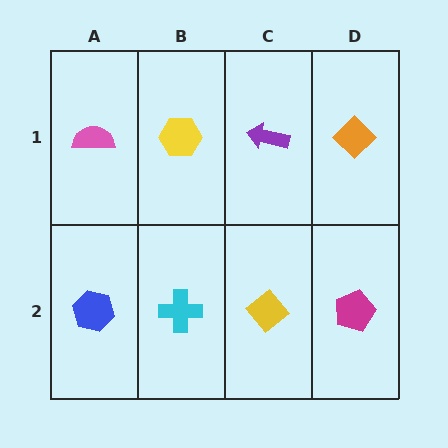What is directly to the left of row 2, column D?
A yellow diamond.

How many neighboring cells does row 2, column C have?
3.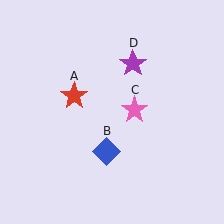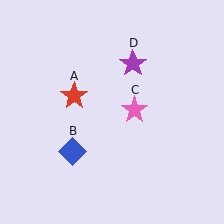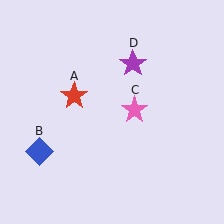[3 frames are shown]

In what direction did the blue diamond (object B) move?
The blue diamond (object B) moved left.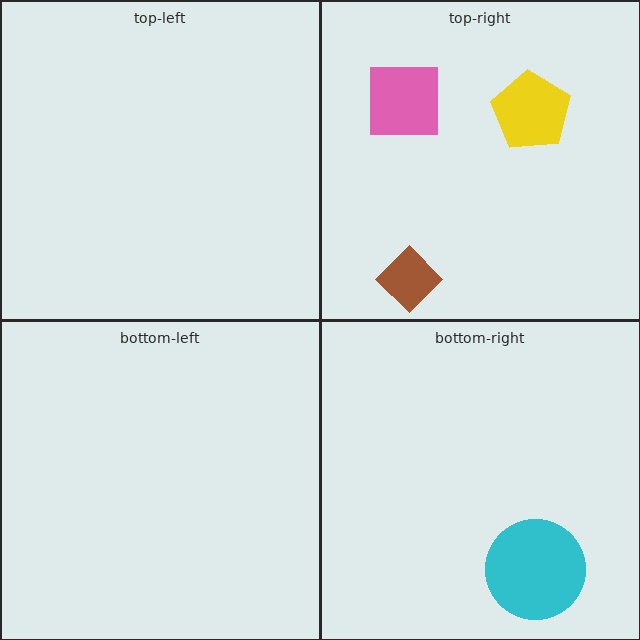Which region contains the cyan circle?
The bottom-right region.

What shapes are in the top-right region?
The pink square, the brown diamond, the yellow pentagon.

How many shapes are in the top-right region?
3.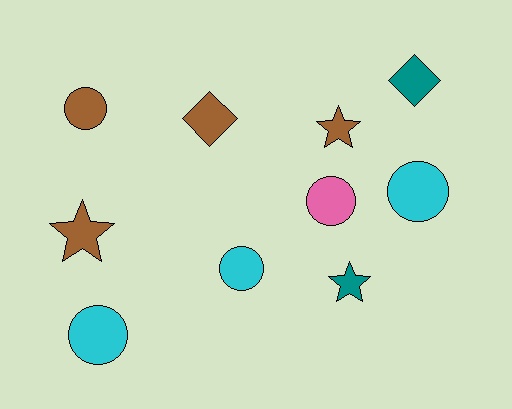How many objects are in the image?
There are 10 objects.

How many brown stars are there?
There are 2 brown stars.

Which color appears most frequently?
Brown, with 4 objects.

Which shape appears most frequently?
Circle, with 5 objects.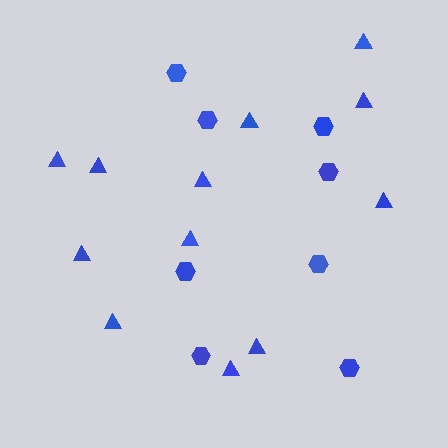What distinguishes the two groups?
There are 2 groups: one group of triangles (12) and one group of hexagons (8).